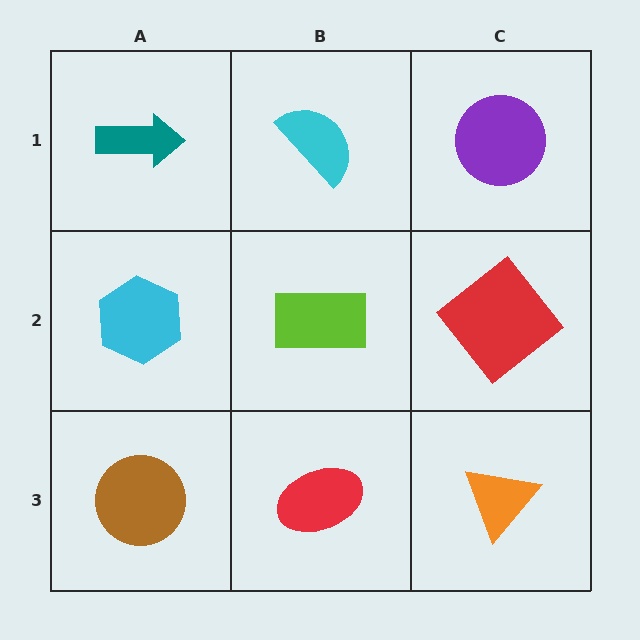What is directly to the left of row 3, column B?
A brown circle.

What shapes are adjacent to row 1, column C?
A red diamond (row 2, column C), a cyan semicircle (row 1, column B).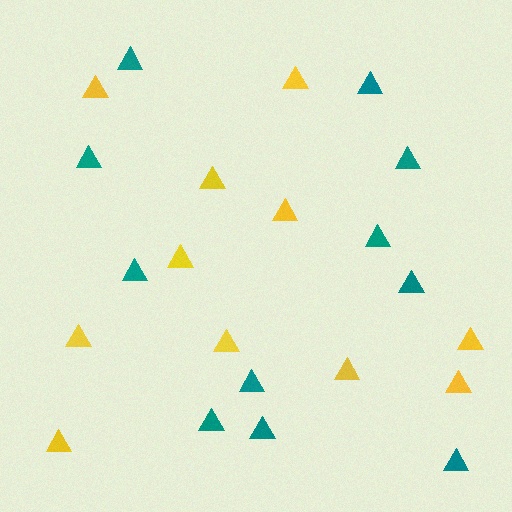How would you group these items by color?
There are 2 groups: one group of teal triangles (11) and one group of yellow triangles (11).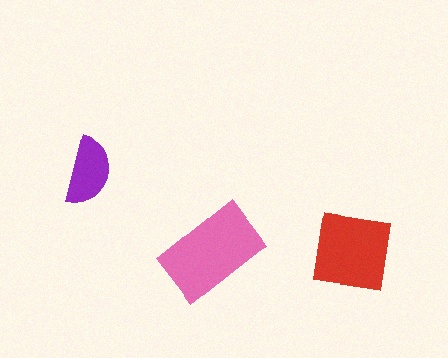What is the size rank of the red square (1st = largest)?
2nd.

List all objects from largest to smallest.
The pink rectangle, the red square, the purple semicircle.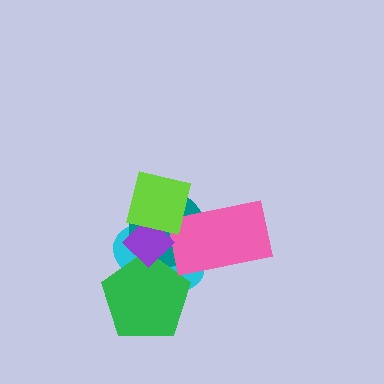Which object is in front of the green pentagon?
The purple diamond is in front of the green pentagon.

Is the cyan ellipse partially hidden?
Yes, it is partially covered by another shape.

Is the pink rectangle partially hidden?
No, no other shape covers it.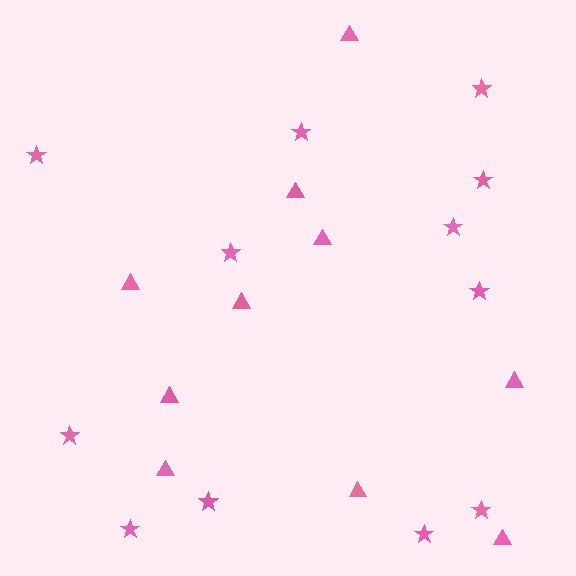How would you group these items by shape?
There are 2 groups: one group of triangles (10) and one group of stars (12).